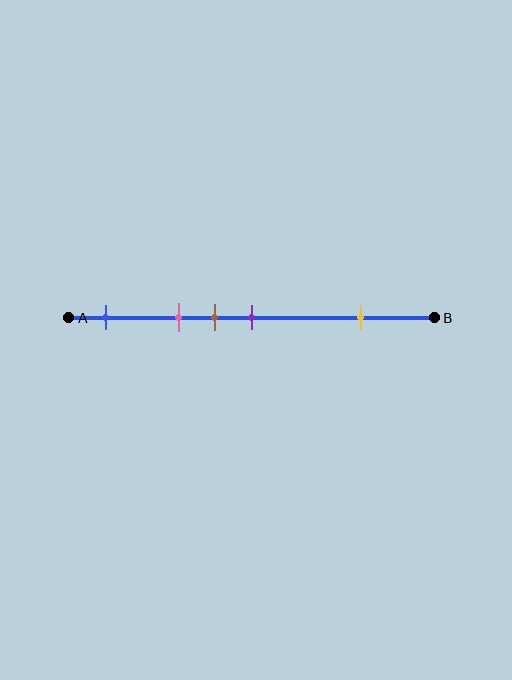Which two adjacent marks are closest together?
The brown and purple marks are the closest adjacent pair.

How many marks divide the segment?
There are 5 marks dividing the segment.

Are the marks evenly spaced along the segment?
No, the marks are not evenly spaced.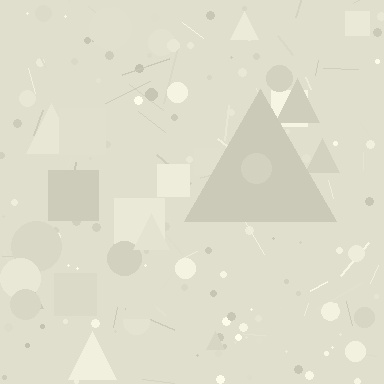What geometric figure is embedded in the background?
A triangle is embedded in the background.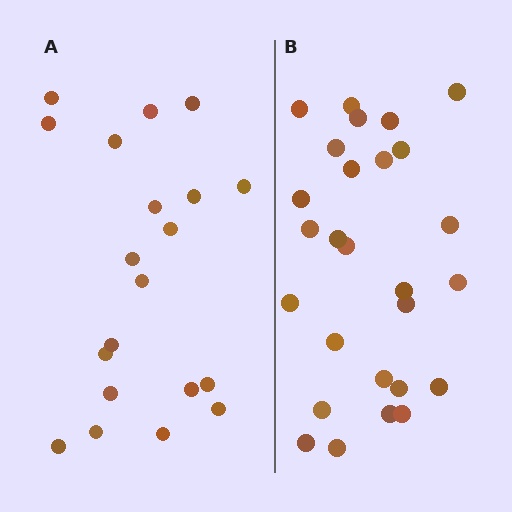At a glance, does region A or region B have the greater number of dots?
Region B (the right region) has more dots.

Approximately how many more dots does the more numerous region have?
Region B has roughly 8 or so more dots than region A.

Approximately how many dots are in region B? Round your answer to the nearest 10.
About 30 dots. (The exact count is 27, which rounds to 30.)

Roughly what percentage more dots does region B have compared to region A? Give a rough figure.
About 35% more.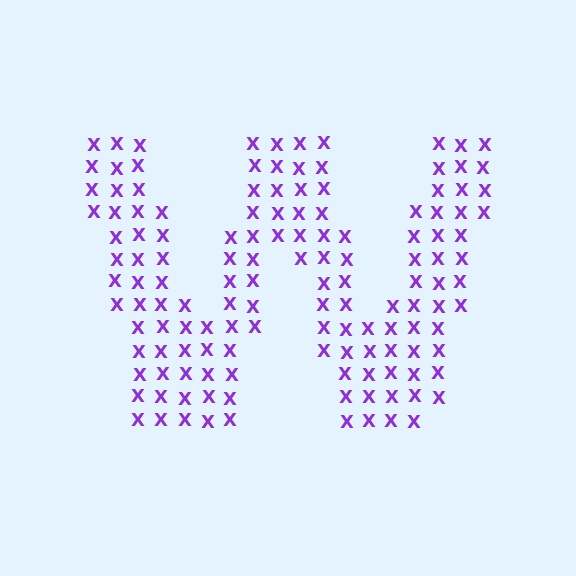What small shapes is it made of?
It is made of small letter X's.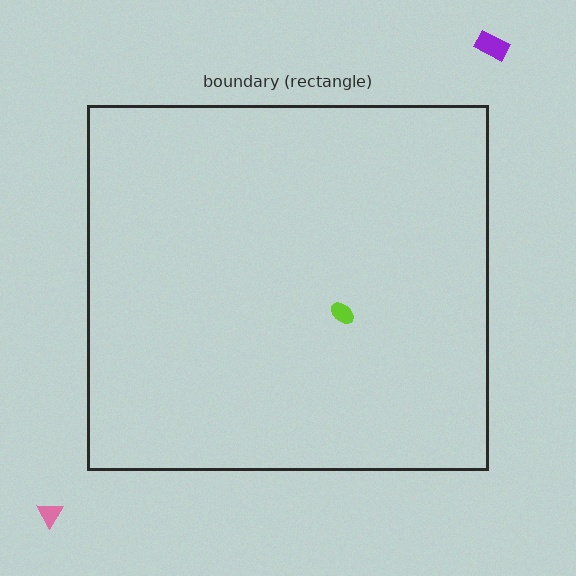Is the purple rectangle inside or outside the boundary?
Outside.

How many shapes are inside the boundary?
1 inside, 2 outside.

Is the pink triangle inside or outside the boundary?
Outside.